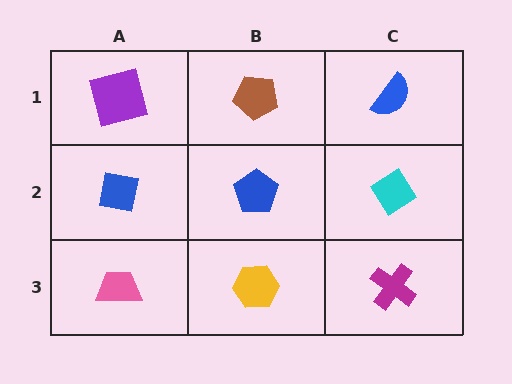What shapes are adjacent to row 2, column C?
A blue semicircle (row 1, column C), a magenta cross (row 3, column C), a blue pentagon (row 2, column B).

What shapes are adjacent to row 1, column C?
A cyan diamond (row 2, column C), a brown pentagon (row 1, column B).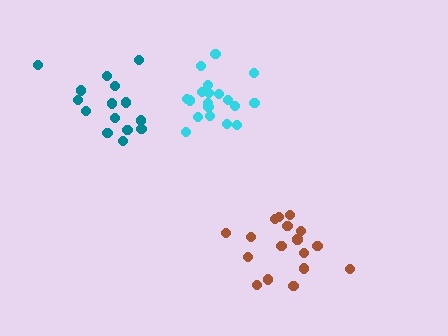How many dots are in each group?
Group 1: 19 dots, Group 2: 15 dots, Group 3: 17 dots (51 total).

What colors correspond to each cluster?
The clusters are colored: cyan, teal, brown.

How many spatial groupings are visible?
There are 3 spatial groupings.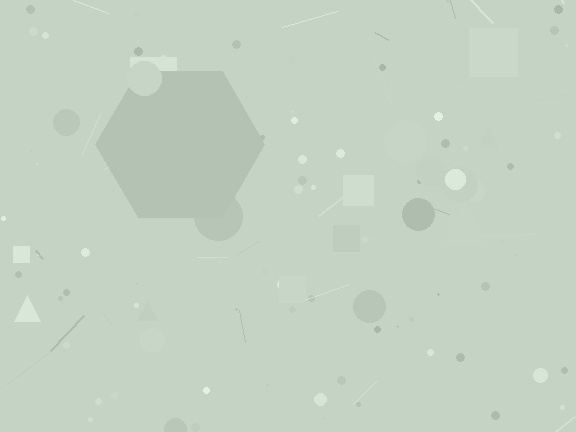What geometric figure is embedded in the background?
A hexagon is embedded in the background.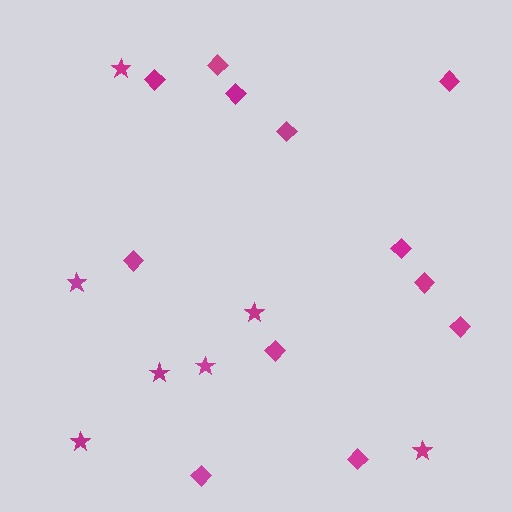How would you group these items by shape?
There are 2 groups: one group of diamonds (12) and one group of stars (7).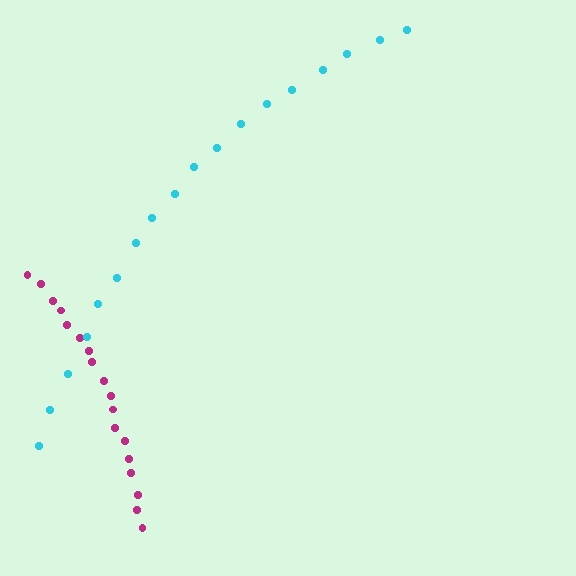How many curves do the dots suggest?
There are 2 distinct paths.